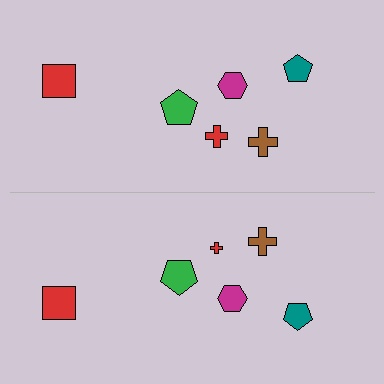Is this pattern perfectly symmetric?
No, the pattern is not perfectly symmetric. The red cross on the bottom side has a different size than its mirror counterpart.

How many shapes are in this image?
There are 12 shapes in this image.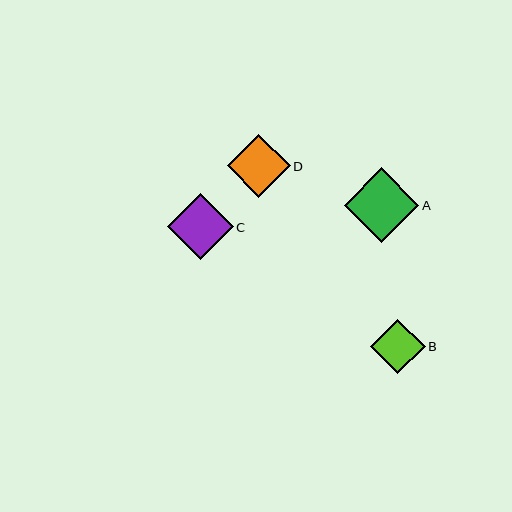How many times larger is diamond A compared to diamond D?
Diamond A is approximately 1.2 times the size of diamond D.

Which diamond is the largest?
Diamond A is the largest with a size of approximately 75 pixels.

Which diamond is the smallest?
Diamond B is the smallest with a size of approximately 54 pixels.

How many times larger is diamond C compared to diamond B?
Diamond C is approximately 1.2 times the size of diamond B.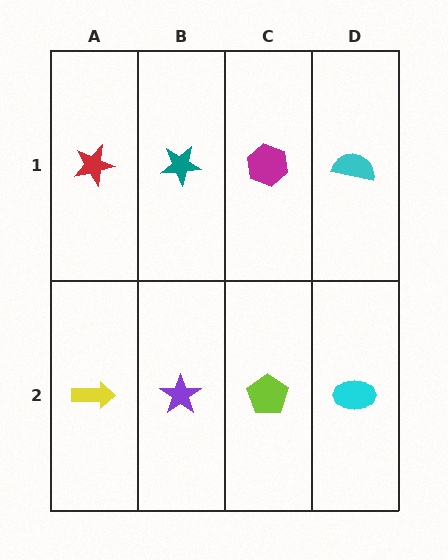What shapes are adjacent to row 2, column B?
A teal star (row 1, column B), a yellow arrow (row 2, column A), a lime pentagon (row 2, column C).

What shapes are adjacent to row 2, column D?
A cyan semicircle (row 1, column D), a lime pentagon (row 2, column C).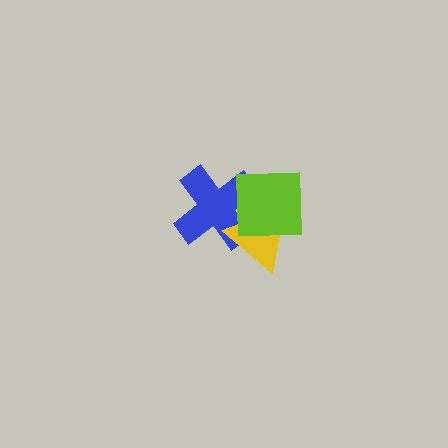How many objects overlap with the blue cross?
2 objects overlap with the blue cross.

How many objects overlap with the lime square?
2 objects overlap with the lime square.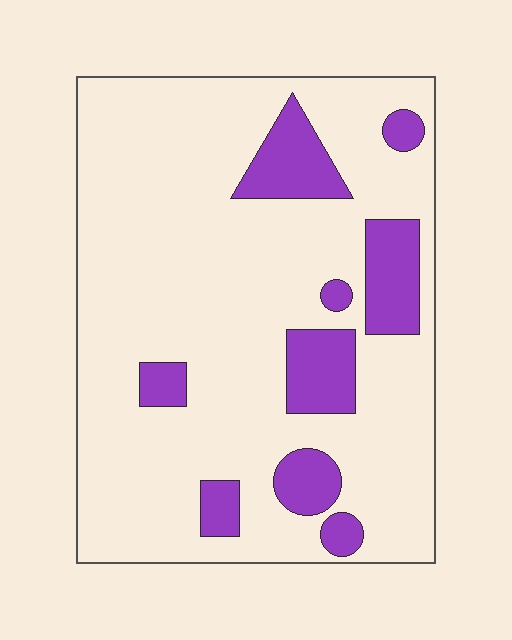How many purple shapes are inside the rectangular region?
9.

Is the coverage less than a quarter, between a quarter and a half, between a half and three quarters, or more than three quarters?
Less than a quarter.